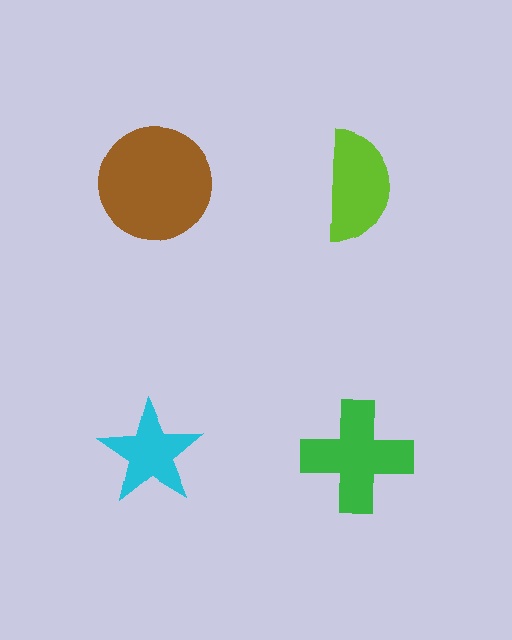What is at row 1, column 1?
A brown circle.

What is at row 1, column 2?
A lime semicircle.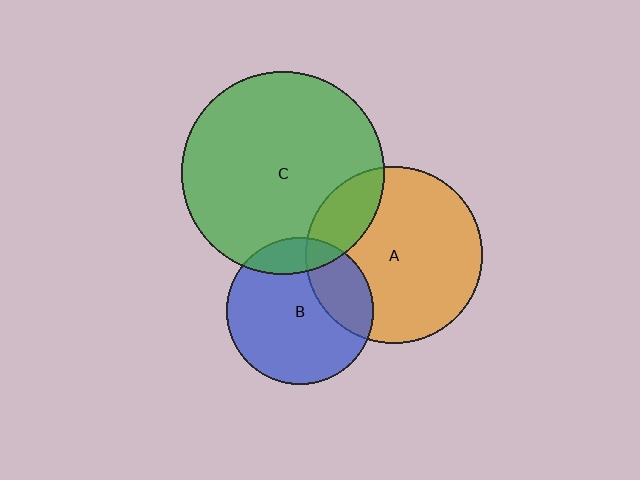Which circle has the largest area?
Circle C (green).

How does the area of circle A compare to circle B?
Approximately 1.5 times.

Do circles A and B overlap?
Yes.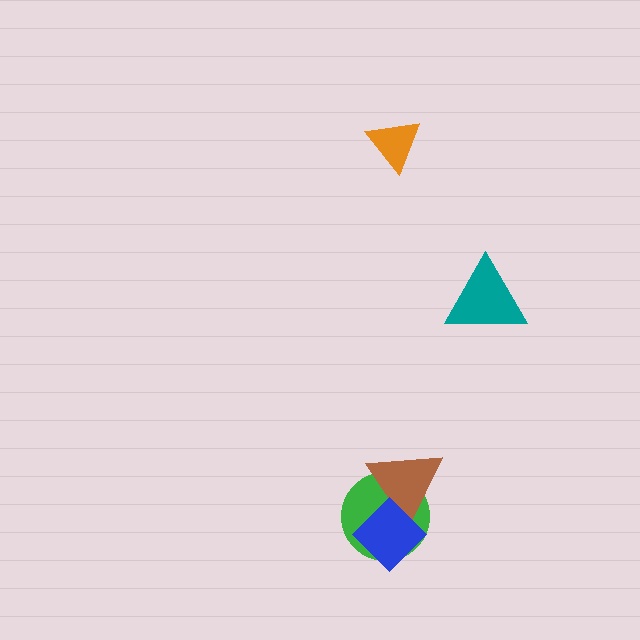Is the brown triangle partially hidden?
Yes, it is partially covered by another shape.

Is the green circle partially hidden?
Yes, it is partially covered by another shape.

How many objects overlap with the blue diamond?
2 objects overlap with the blue diamond.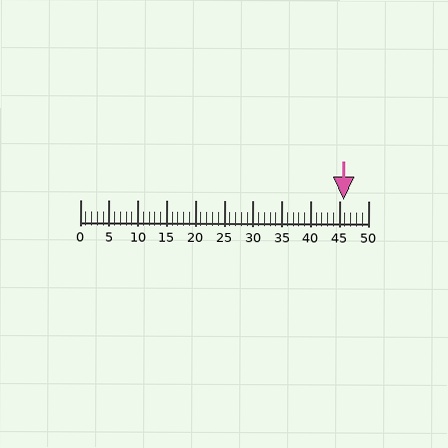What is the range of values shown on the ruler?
The ruler shows values from 0 to 50.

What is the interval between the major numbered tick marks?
The major tick marks are spaced 5 units apart.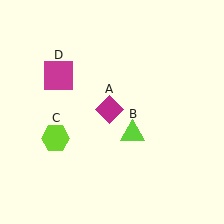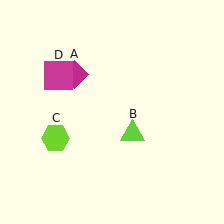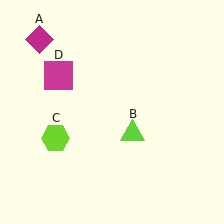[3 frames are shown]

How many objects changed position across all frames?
1 object changed position: magenta diamond (object A).